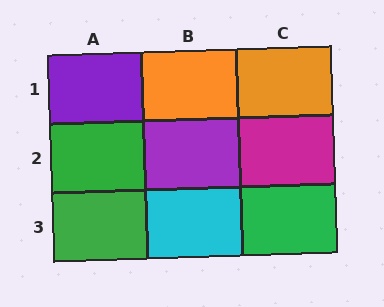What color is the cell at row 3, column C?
Green.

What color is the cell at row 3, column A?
Green.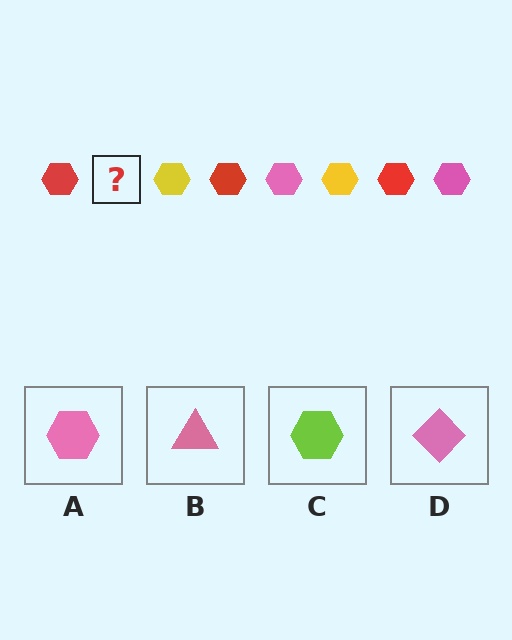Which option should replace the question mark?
Option A.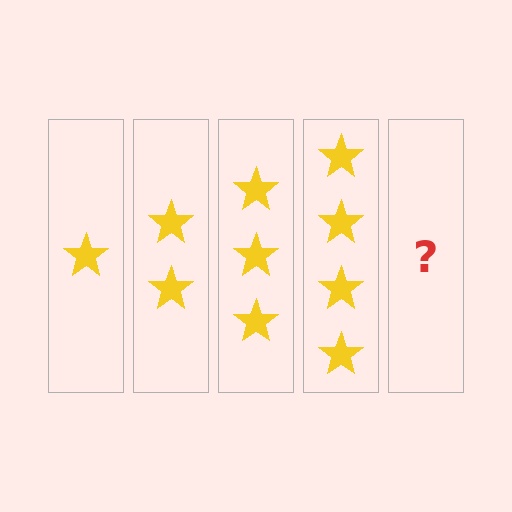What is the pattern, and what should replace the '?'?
The pattern is that each step adds one more star. The '?' should be 5 stars.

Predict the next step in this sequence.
The next step is 5 stars.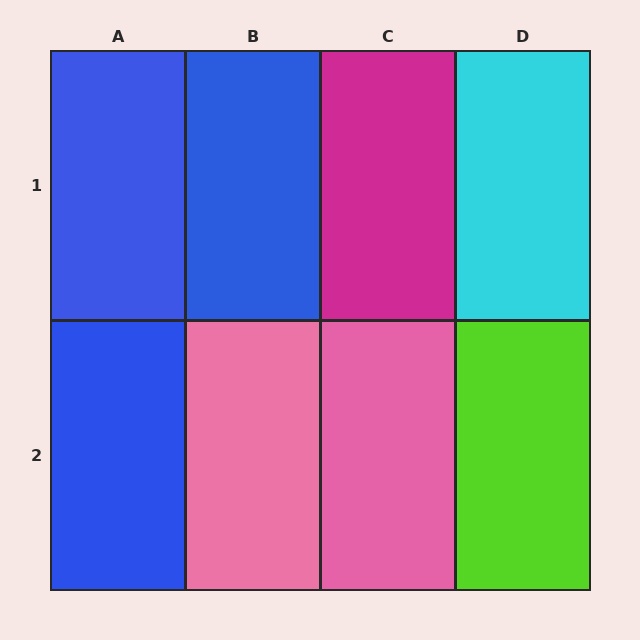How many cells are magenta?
1 cell is magenta.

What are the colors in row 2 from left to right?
Blue, pink, pink, lime.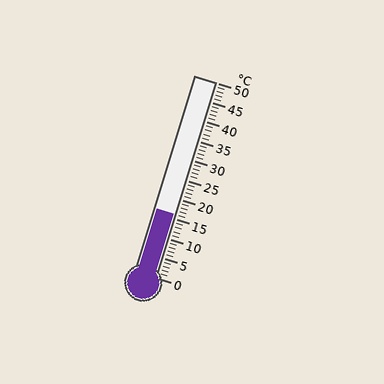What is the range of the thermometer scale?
The thermometer scale ranges from 0°C to 50°C.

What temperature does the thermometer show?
The thermometer shows approximately 16°C.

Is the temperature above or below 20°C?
The temperature is below 20°C.